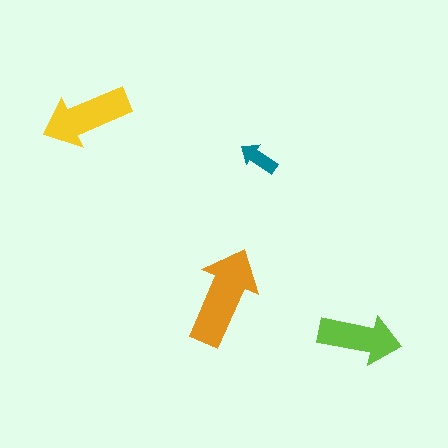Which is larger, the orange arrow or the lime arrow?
The orange one.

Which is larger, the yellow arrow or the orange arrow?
The orange one.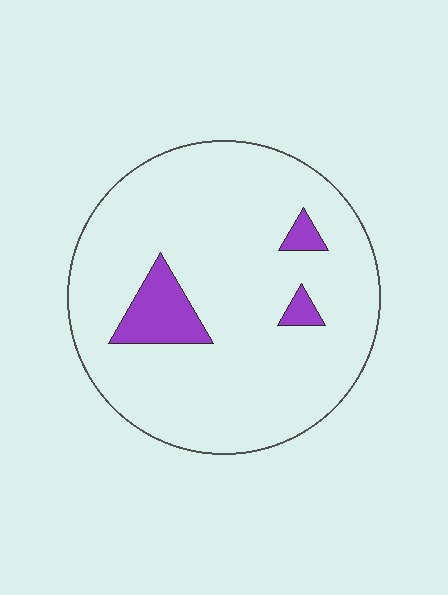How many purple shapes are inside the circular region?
3.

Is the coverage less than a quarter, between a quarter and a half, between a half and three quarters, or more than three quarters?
Less than a quarter.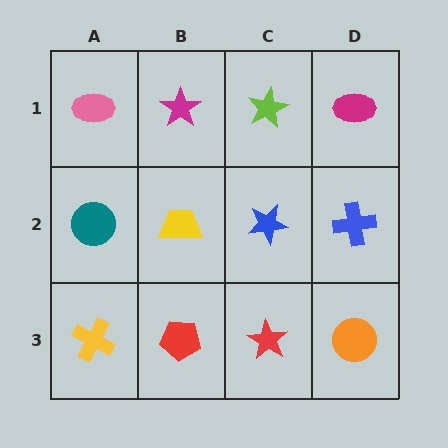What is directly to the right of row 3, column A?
A red pentagon.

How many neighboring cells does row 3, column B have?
3.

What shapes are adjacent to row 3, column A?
A teal circle (row 2, column A), a red pentagon (row 3, column B).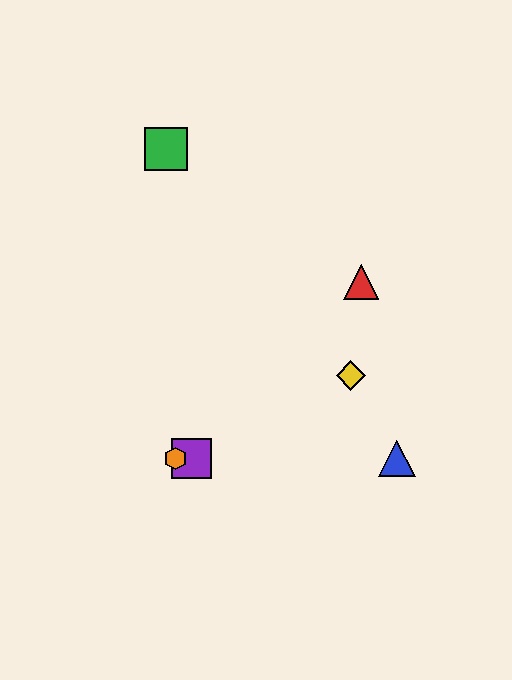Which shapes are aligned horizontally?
The blue triangle, the purple square, the orange hexagon are aligned horizontally.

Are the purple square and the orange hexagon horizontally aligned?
Yes, both are at y≈458.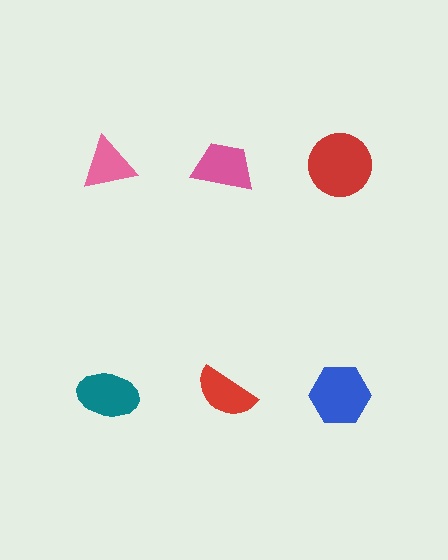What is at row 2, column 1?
A teal ellipse.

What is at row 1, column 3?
A red circle.